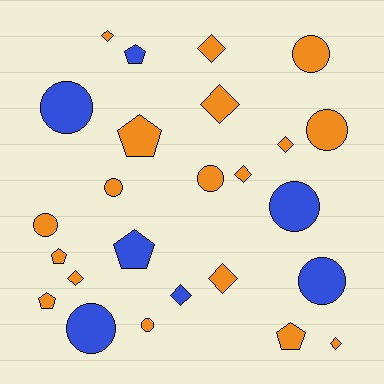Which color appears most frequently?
Orange, with 18 objects.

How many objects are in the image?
There are 25 objects.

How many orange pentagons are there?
There are 4 orange pentagons.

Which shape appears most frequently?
Circle, with 10 objects.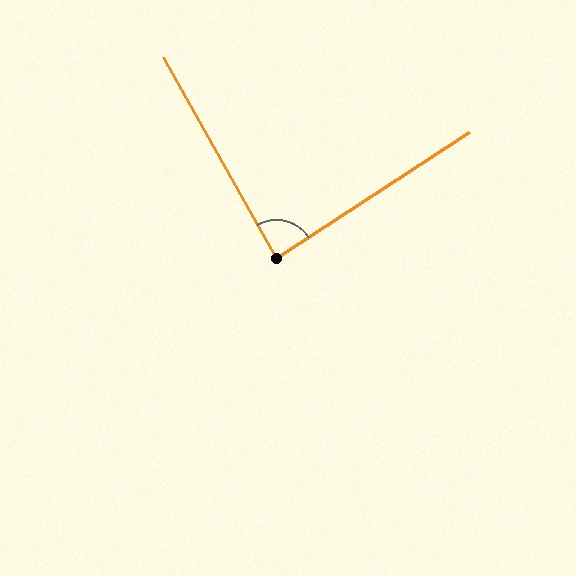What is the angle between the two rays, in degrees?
Approximately 86 degrees.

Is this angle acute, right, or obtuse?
It is approximately a right angle.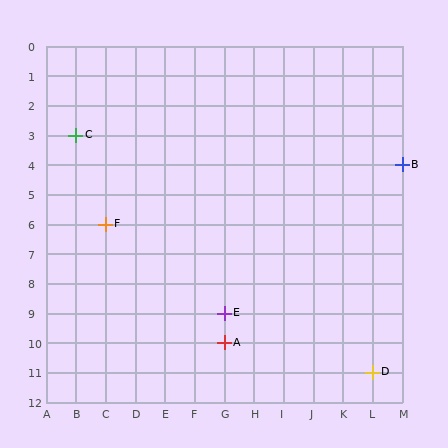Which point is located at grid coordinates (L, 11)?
Point D is at (L, 11).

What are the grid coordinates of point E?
Point E is at grid coordinates (G, 9).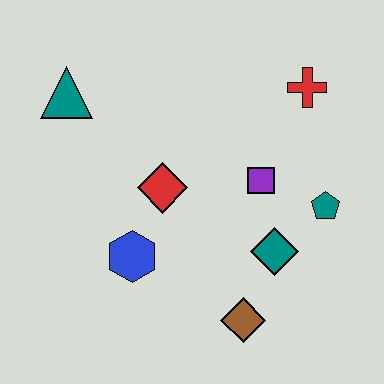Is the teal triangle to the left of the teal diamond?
Yes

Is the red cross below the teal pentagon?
No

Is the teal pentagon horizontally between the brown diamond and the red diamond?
No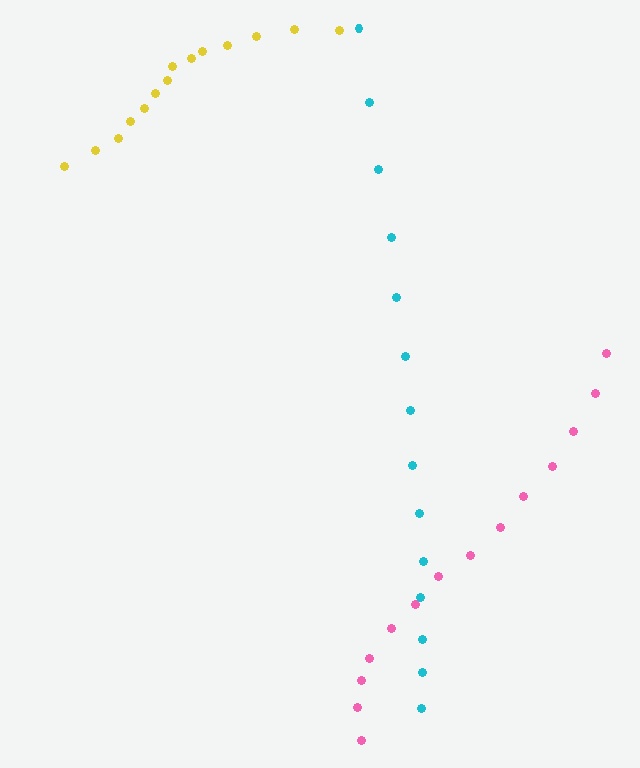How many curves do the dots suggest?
There are 3 distinct paths.